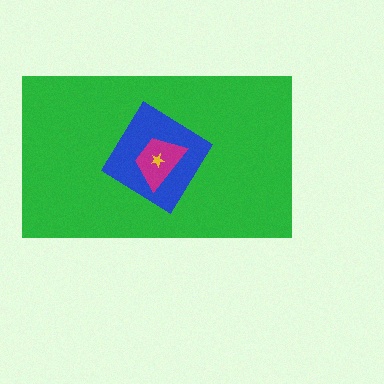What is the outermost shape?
The green rectangle.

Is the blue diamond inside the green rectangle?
Yes.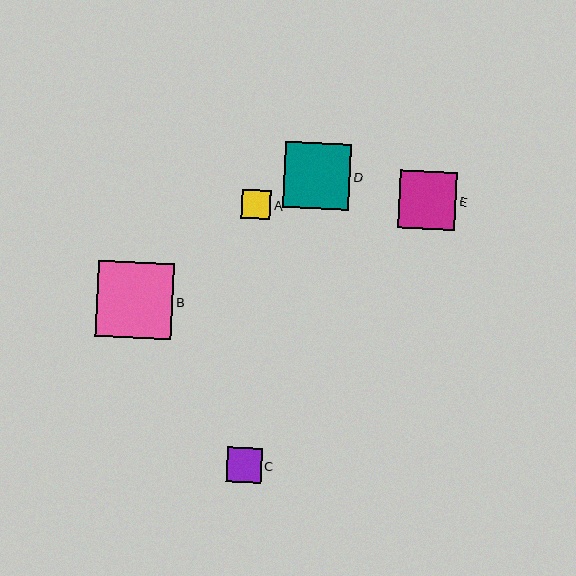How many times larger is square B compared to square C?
Square B is approximately 2.2 times the size of square C.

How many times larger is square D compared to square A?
Square D is approximately 2.3 times the size of square A.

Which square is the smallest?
Square A is the smallest with a size of approximately 29 pixels.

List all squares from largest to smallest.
From largest to smallest: B, D, E, C, A.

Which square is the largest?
Square B is the largest with a size of approximately 76 pixels.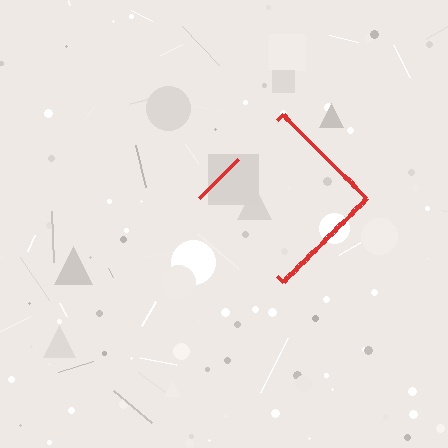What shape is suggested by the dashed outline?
The dashed outline suggests a diamond.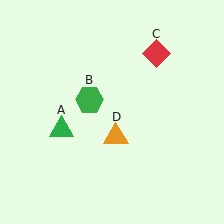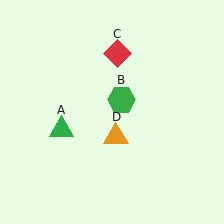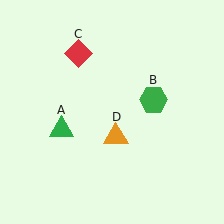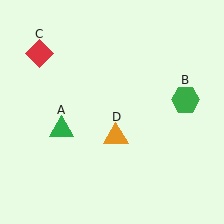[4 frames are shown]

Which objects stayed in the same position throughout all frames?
Green triangle (object A) and orange triangle (object D) remained stationary.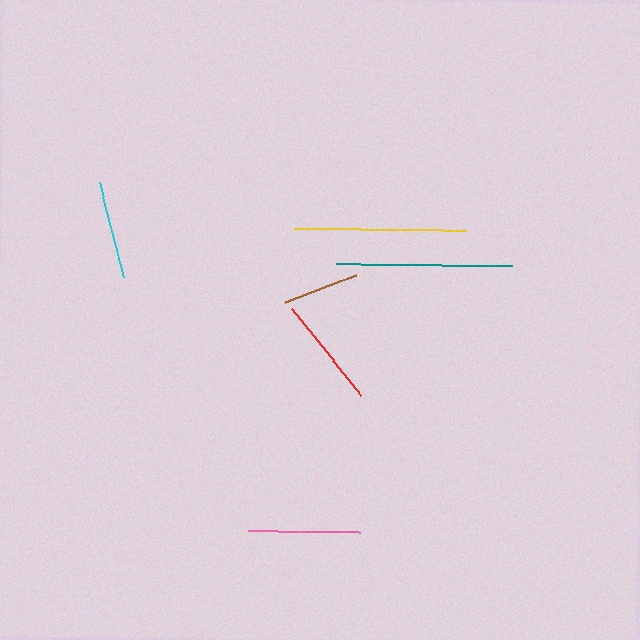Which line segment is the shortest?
The brown line is the shortest at approximately 76 pixels.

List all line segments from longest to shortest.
From longest to shortest: teal, yellow, pink, red, cyan, brown.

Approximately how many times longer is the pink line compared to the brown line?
The pink line is approximately 1.5 times the length of the brown line.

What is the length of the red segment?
The red segment is approximately 112 pixels long.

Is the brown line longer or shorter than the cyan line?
The cyan line is longer than the brown line.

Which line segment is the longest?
The teal line is the longest at approximately 176 pixels.